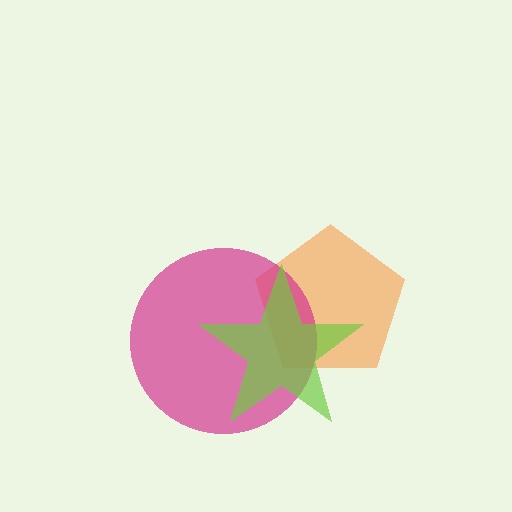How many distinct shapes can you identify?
There are 3 distinct shapes: an orange pentagon, a magenta circle, a lime star.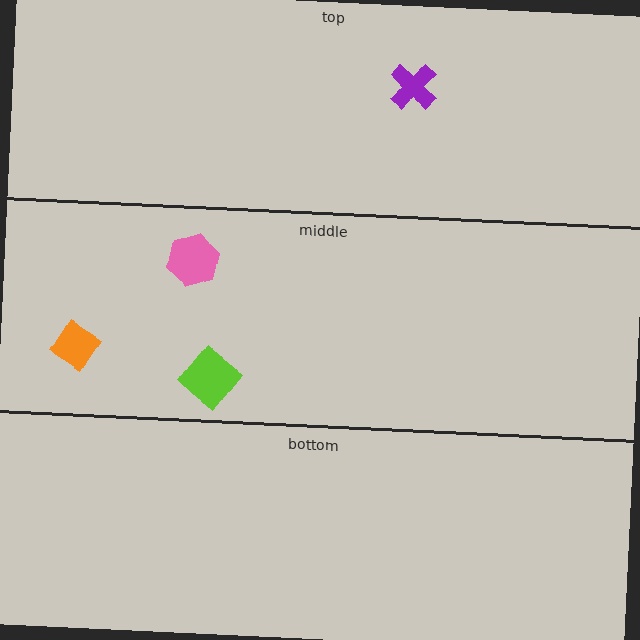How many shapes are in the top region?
1.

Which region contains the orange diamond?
The middle region.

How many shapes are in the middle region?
3.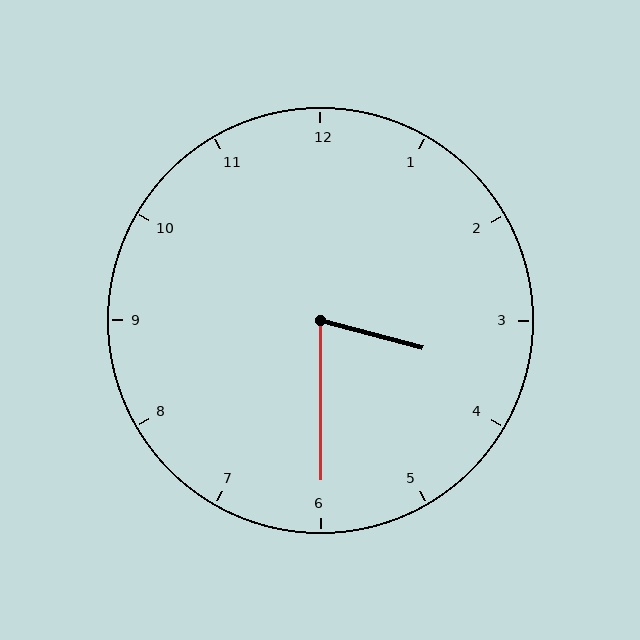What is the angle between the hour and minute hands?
Approximately 75 degrees.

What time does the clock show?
3:30.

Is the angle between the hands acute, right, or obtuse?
It is acute.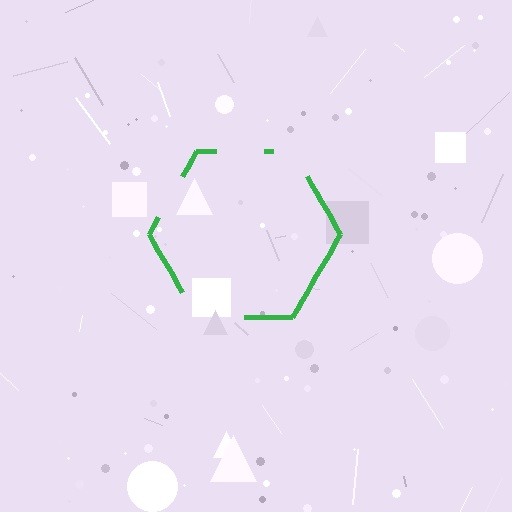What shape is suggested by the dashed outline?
The dashed outline suggests a hexagon.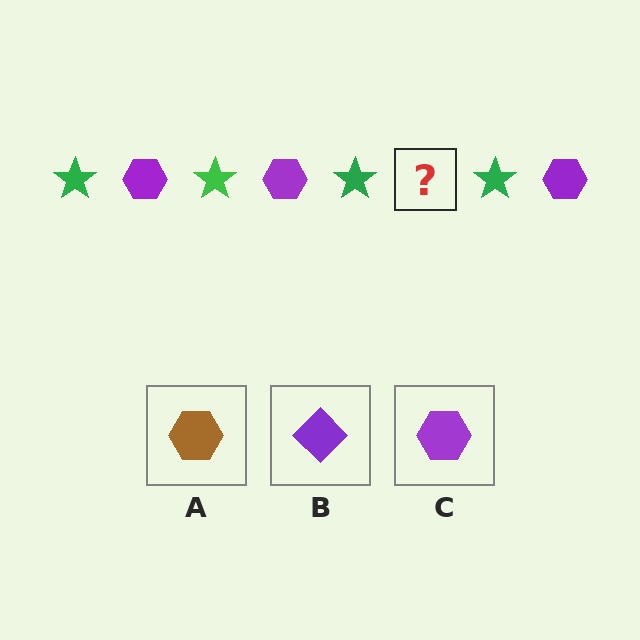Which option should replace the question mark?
Option C.